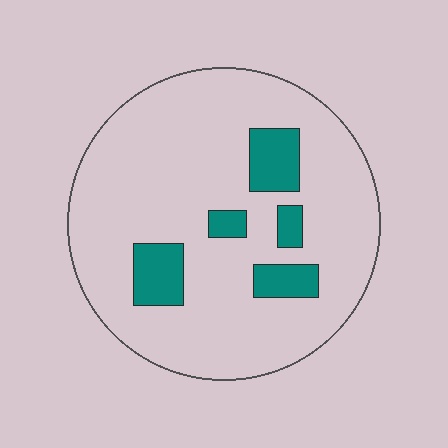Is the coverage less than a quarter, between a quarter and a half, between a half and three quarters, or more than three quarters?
Less than a quarter.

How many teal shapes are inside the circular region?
5.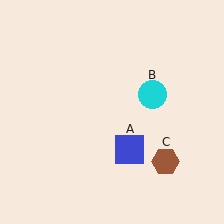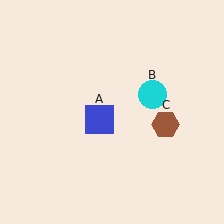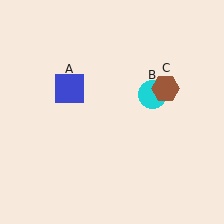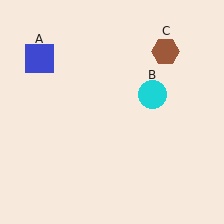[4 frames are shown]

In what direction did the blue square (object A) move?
The blue square (object A) moved up and to the left.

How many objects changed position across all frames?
2 objects changed position: blue square (object A), brown hexagon (object C).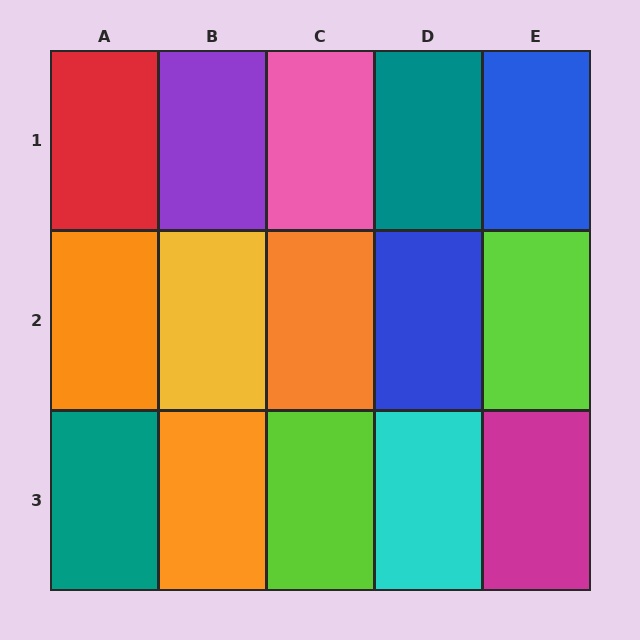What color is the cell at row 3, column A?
Teal.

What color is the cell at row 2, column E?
Lime.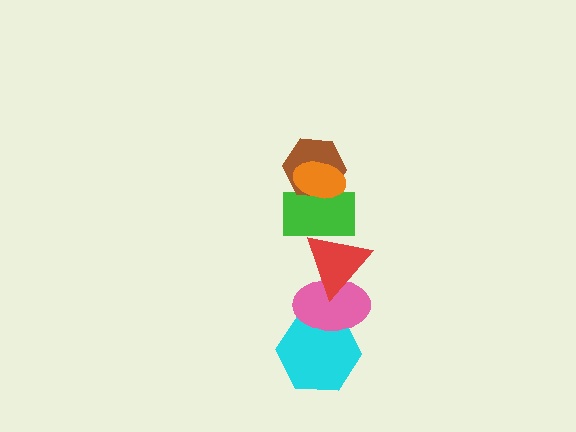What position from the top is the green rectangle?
The green rectangle is 3rd from the top.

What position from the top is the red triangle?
The red triangle is 4th from the top.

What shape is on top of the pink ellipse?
The red triangle is on top of the pink ellipse.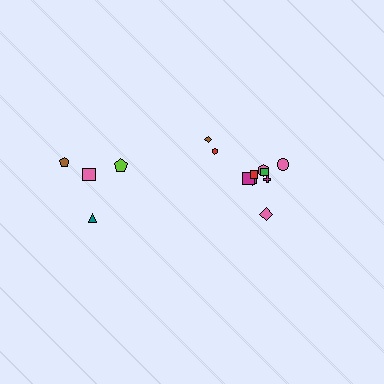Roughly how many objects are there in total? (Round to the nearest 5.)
Roughly 15 objects in total.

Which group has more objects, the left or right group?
The right group.